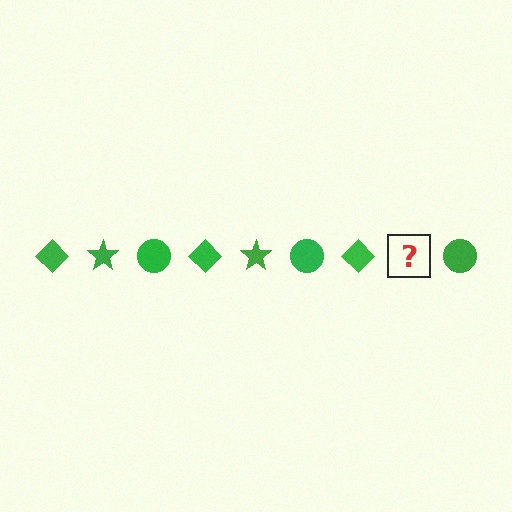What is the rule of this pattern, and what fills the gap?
The rule is that the pattern cycles through diamond, star, circle shapes in green. The gap should be filled with a green star.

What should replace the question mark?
The question mark should be replaced with a green star.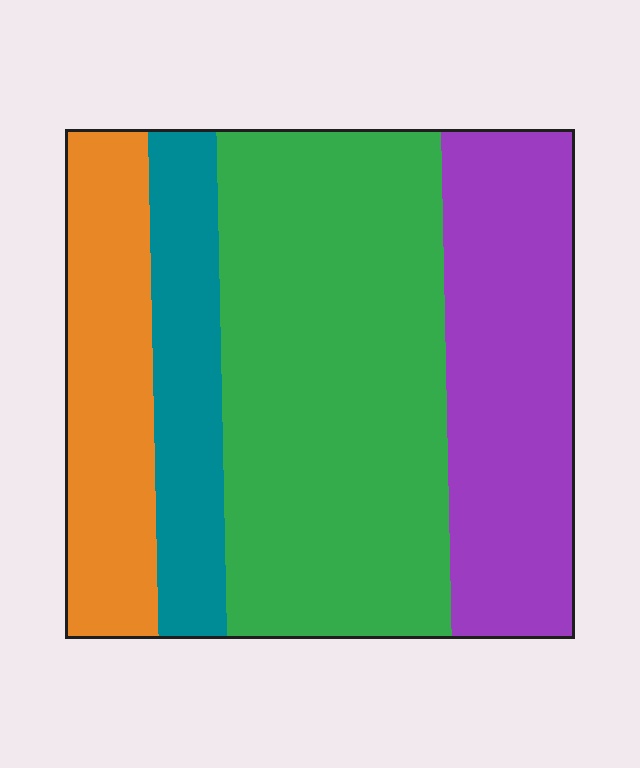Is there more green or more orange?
Green.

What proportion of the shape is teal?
Teal takes up less than a sixth of the shape.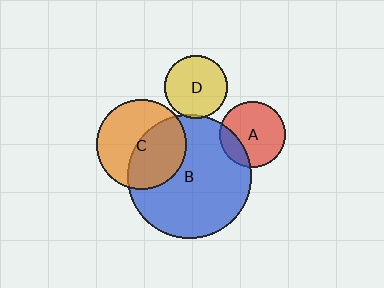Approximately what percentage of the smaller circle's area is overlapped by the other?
Approximately 5%.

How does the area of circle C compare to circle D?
Approximately 2.0 times.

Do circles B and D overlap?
Yes.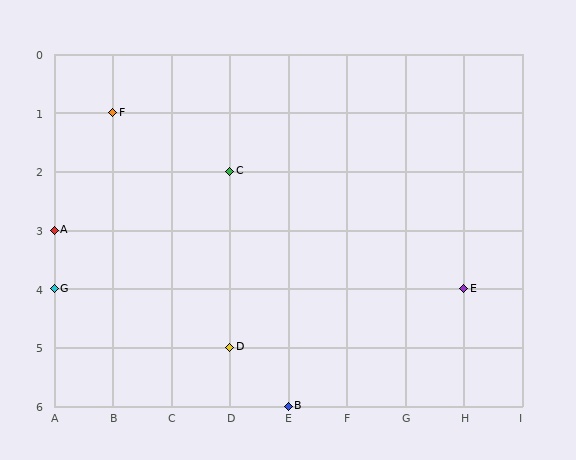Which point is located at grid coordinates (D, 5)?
Point D is at (D, 5).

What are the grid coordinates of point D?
Point D is at grid coordinates (D, 5).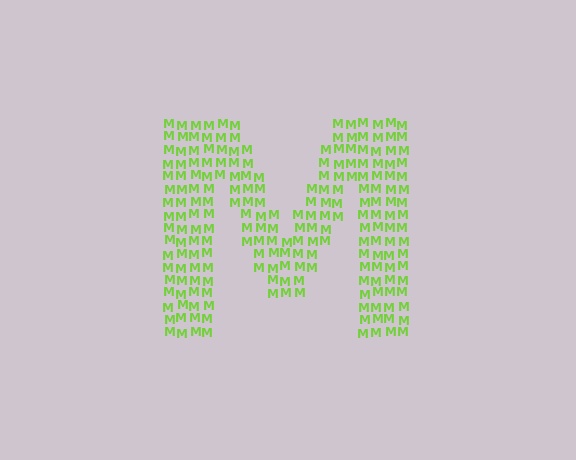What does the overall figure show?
The overall figure shows the letter M.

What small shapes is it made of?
It is made of small letter M's.